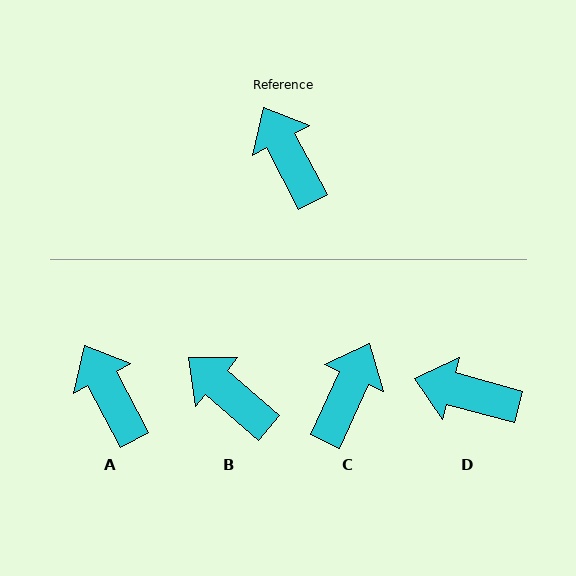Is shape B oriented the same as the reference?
No, it is off by about 21 degrees.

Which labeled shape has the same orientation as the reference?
A.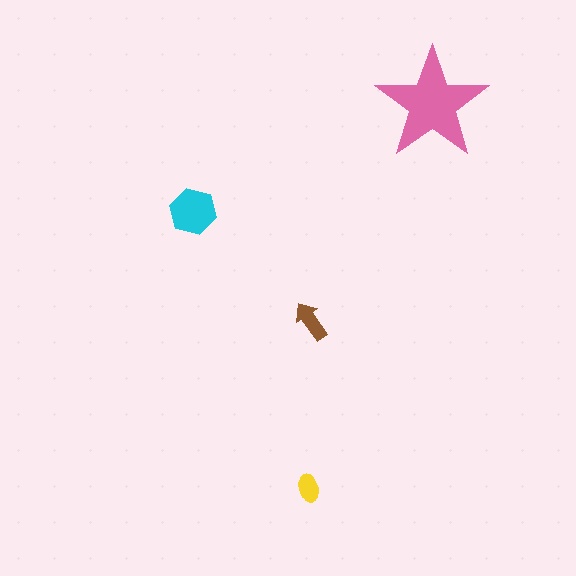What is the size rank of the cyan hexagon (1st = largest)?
2nd.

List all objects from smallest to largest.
The yellow ellipse, the brown arrow, the cyan hexagon, the pink star.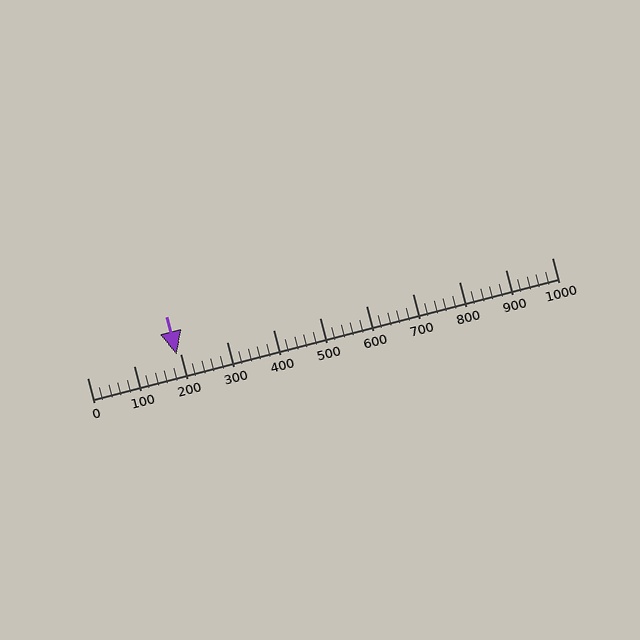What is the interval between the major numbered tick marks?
The major tick marks are spaced 100 units apart.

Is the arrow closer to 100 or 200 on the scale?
The arrow is closer to 200.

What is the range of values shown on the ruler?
The ruler shows values from 0 to 1000.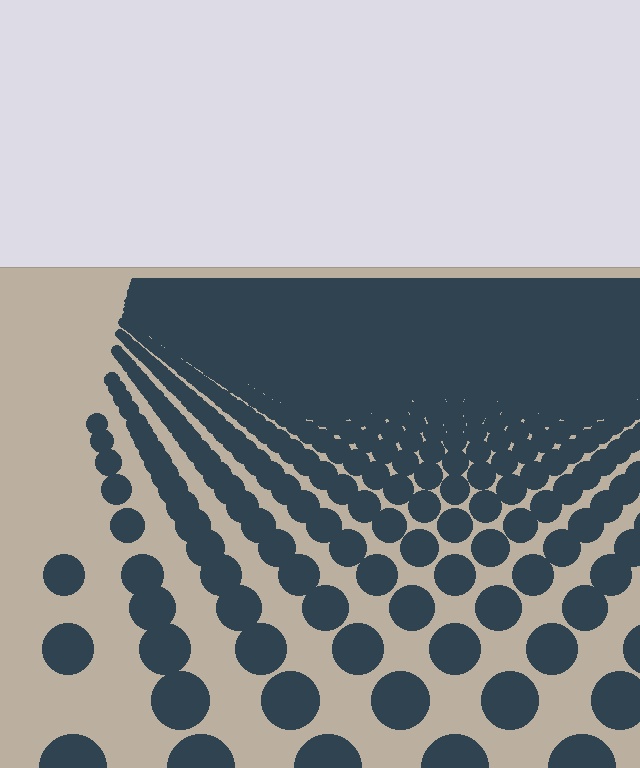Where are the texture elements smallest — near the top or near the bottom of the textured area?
Near the top.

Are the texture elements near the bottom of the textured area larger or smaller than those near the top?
Larger. Near the bottom, elements are closer to the viewer and appear at a bigger on-screen size.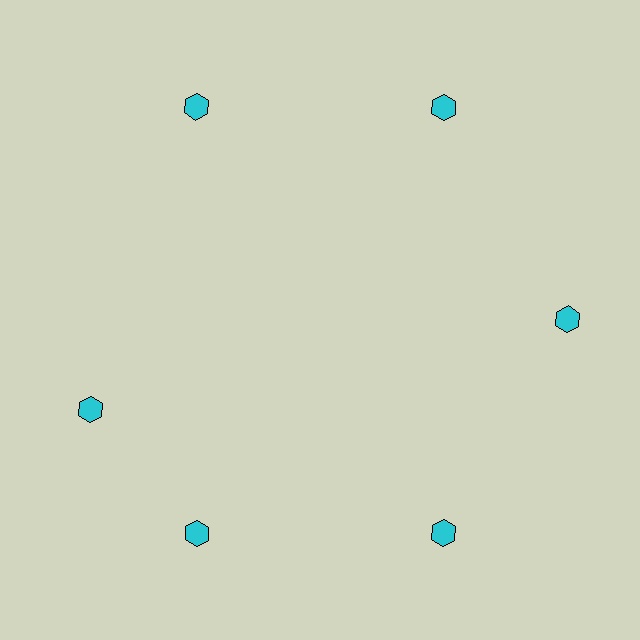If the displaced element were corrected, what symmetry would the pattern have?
It would have 6-fold rotational symmetry — the pattern would map onto itself every 60 degrees.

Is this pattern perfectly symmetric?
No. The 6 cyan hexagons are arranged in a ring, but one element near the 9 o'clock position is rotated out of alignment along the ring, breaking the 6-fold rotational symmetry.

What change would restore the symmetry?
The symmetry would be restored by rotating it back into even spacing with its neighbors so that all 6 hexagons sit at equal angles and equal distance from the center.